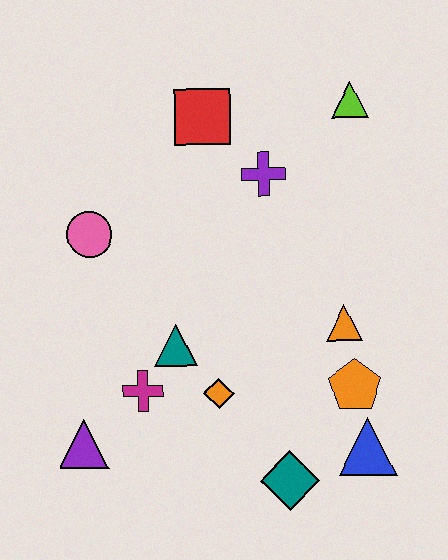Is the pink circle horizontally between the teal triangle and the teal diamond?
No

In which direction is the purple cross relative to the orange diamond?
The purple cross is above the orange diamond.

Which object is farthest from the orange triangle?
The purple triangle is farthest from the orange triangle.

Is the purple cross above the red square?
No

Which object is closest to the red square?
The purple cross is closest to the red square.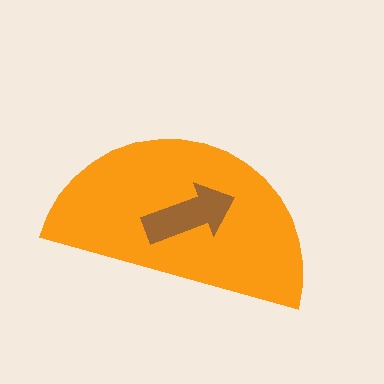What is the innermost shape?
The brown arrow.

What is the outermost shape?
The orange semicircle.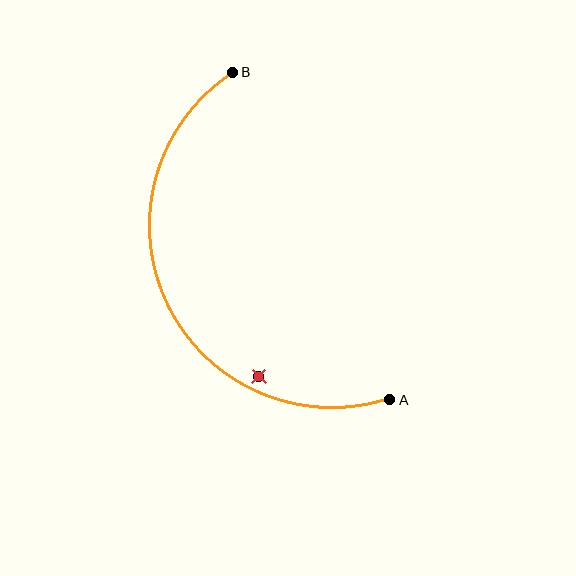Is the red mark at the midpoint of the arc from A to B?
No — the red mark does not lie on the arc at all. It sits slightly inside the curve.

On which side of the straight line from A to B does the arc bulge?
The arc bulges to the left of the straight line connecting A and B.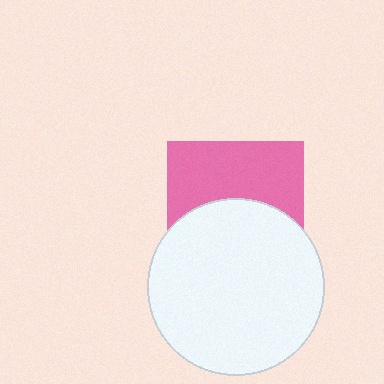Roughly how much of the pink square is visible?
About half of it is visible (roughly 48%).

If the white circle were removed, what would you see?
You would see the complete pink square.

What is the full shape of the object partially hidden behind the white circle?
The partially hidden object is a pink square.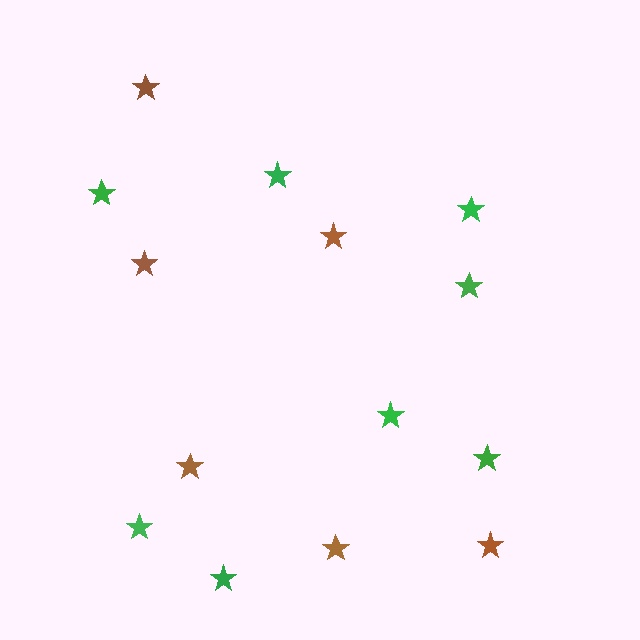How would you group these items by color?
There are 2 groups: one group of green stars (8) and one group of brown stars (6).